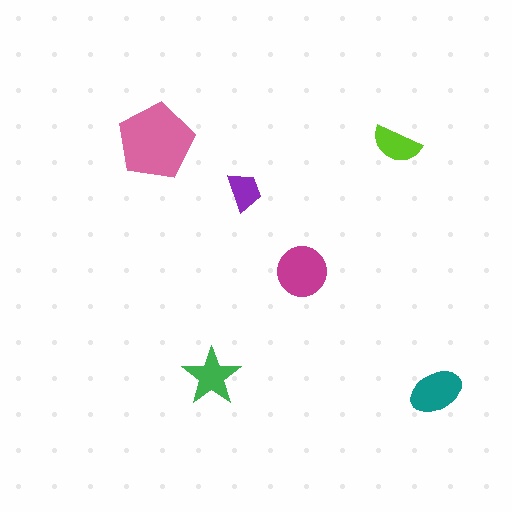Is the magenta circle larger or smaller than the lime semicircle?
Larger.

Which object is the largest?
The pink pentagon.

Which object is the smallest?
The purple trapezoid.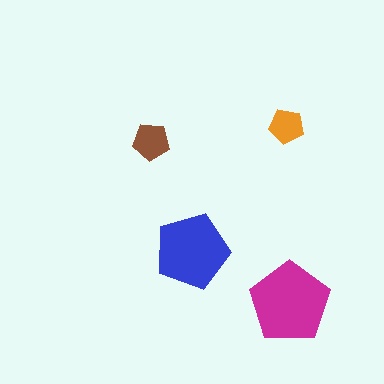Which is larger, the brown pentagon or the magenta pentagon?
The magenta one.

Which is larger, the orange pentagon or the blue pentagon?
The blue one.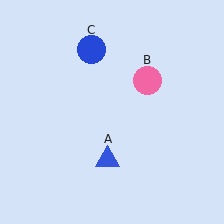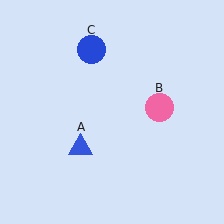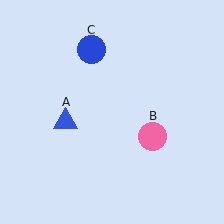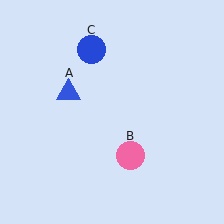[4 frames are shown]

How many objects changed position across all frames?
2 objects changed position: blue triangle (object A), pink circle (object B).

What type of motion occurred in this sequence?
The blue triangle (object A), pink circle (object B) rotated clockwise around the center of the scene.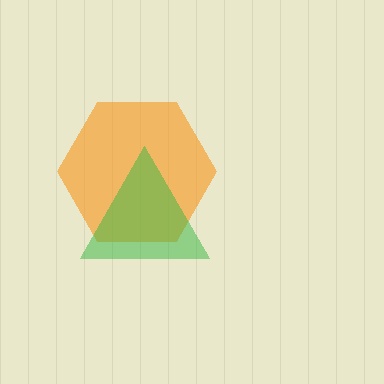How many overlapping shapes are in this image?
There are 2 overlapping shapes in the image.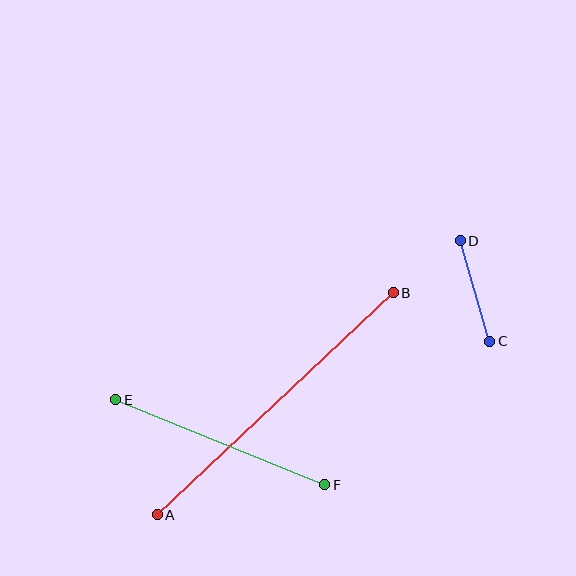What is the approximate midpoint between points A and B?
The midpoint is at approximately (275, 404) pixels.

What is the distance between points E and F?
The distance is approximately 226 pixels.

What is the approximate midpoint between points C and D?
The midpoint is at approximately (475, 291) pixels.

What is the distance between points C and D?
The distance is approximately 105 pixels.